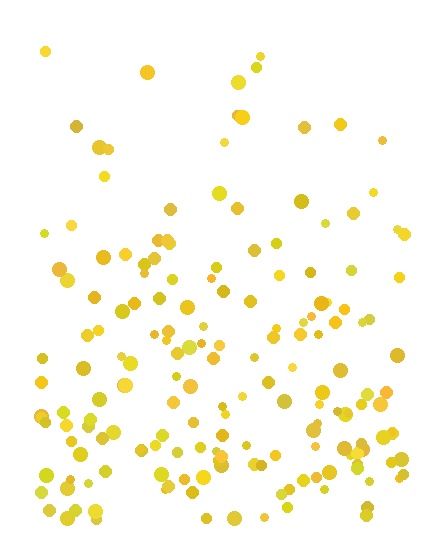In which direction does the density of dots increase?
From top to bottom, with the bottom side densest.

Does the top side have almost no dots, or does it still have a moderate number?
Still a moderate number, just noticeably fewer than the bottom.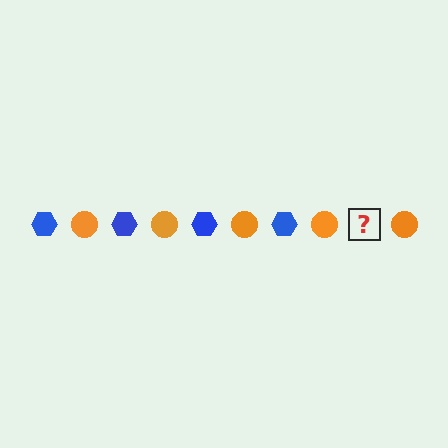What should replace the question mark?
The question mark should be replaced with a blue hexagon.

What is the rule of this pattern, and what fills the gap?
The rule is that the pattern alternates between blue hexagon and orange circle. The gap should be filled with a blue hexagon.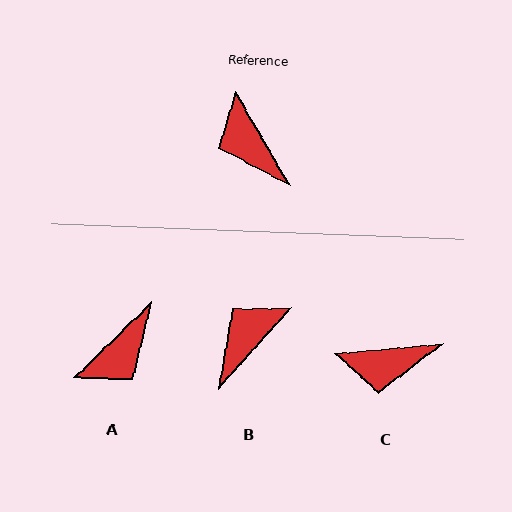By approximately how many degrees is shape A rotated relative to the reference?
Approximately 105 degrees counter-clockwise.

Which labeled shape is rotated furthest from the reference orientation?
A, about 105 degrees away.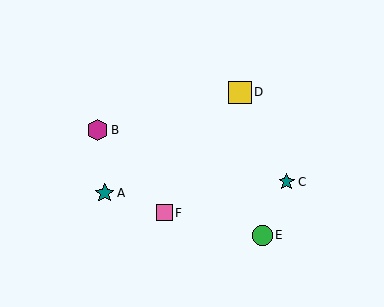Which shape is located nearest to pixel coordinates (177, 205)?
The pink square (labeled F) at (164, 213) is nearest to that location.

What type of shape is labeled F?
Shape F is a pink square.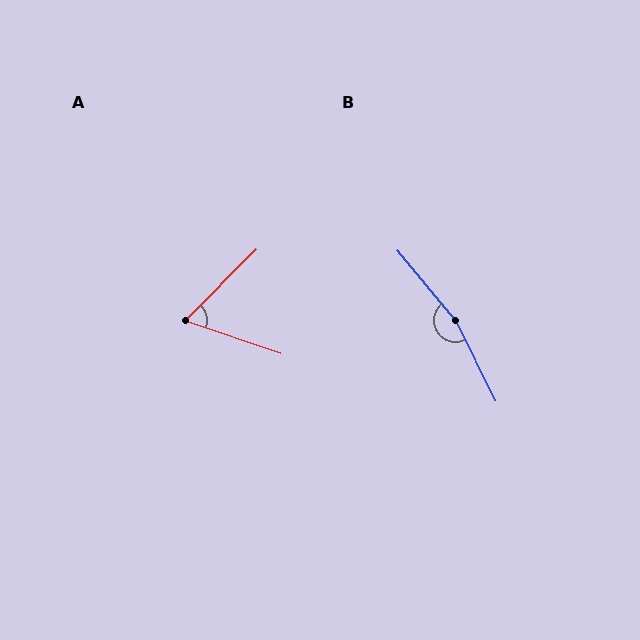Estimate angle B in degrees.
Approximately 166 degrees.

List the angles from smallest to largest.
A (64°), B (166°).